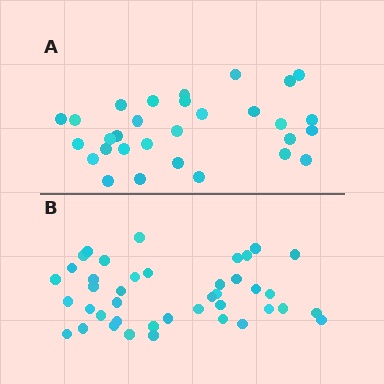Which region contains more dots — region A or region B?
Region B (the bottom region) has more dots.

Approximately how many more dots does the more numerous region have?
Region B has roughly 12 or so more dots than region A.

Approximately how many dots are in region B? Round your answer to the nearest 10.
About 40 dots. (The exact count is 41, which rounds to 40.)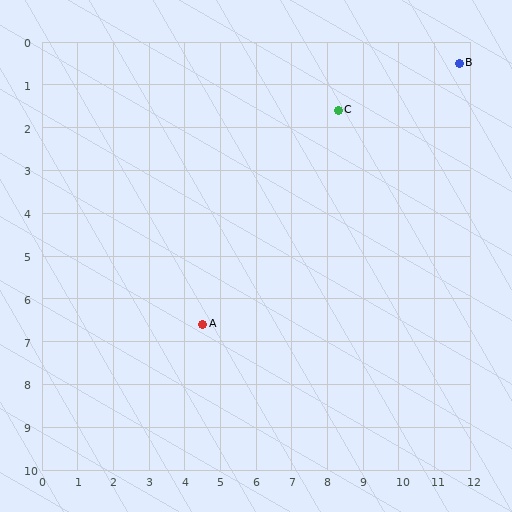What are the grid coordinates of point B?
Point B is at approximately (11.7, 0.5).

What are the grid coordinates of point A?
Point A is at approximately (4.5, 6.6).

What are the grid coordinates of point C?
Point C is at approximately (8.3, 1.6).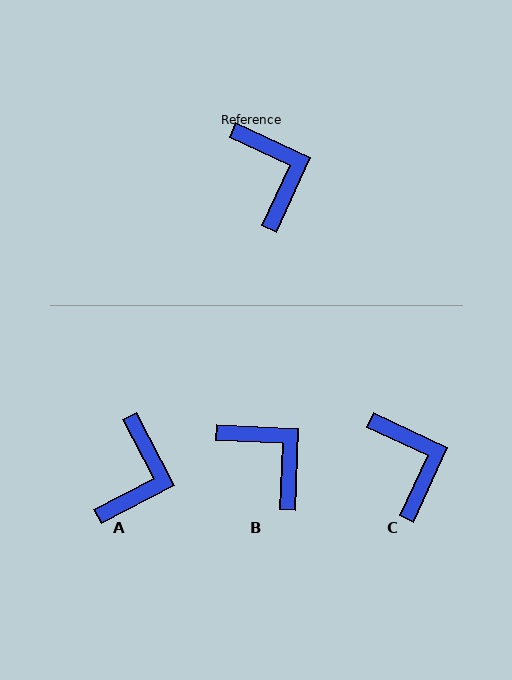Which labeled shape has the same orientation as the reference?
C.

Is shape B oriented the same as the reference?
No, it is off by about 23 degrees.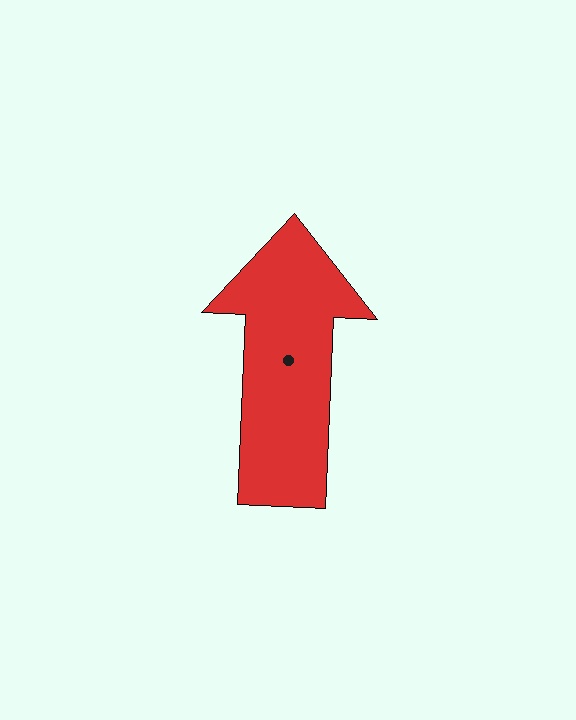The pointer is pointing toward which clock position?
Roughly 12 o'clock.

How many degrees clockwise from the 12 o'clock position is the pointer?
Approximately 2 degrees.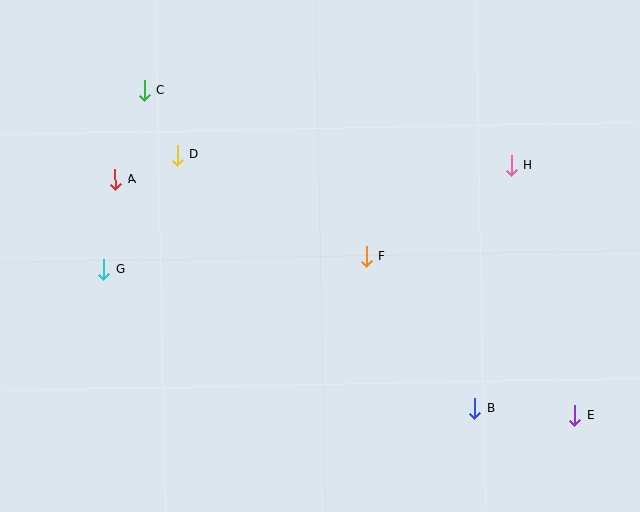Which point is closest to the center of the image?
Point F at (366, 256) is closest to the center.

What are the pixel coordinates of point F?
Point F is at (366, 256).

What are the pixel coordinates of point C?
Point C is at (144, 90).